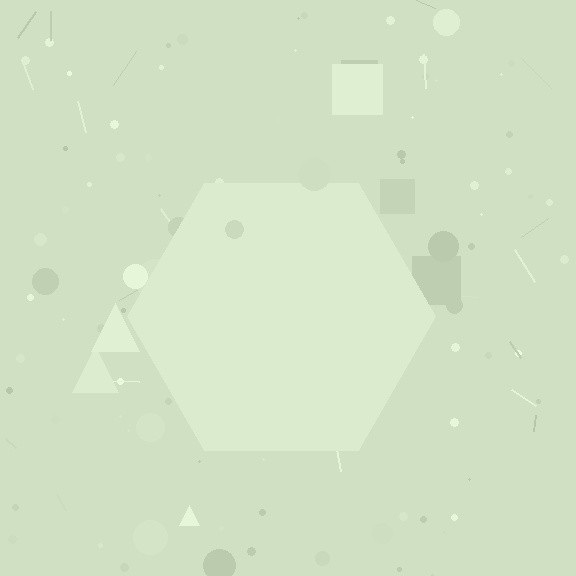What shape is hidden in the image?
A hexagon is hidden in the image.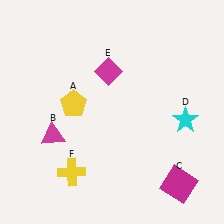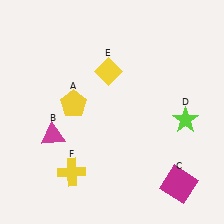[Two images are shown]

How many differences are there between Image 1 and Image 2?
There are 2 differences between the two images.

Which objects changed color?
D changed from cyan to lime. E changed from magenta to yellow.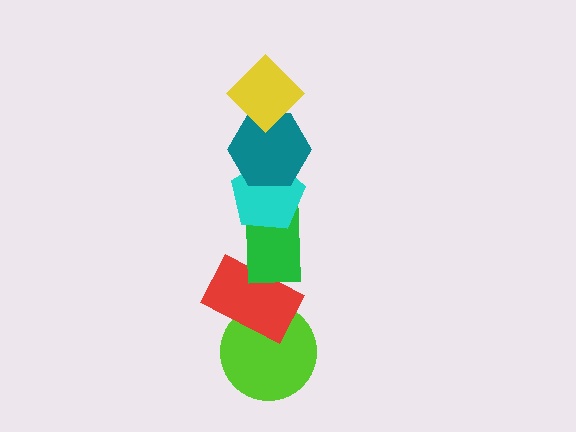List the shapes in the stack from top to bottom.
From top to bottom: the yellow diamond, the teal hexagon, the cyan pentagon, the green rectangle, the red rectangle, the lime circle.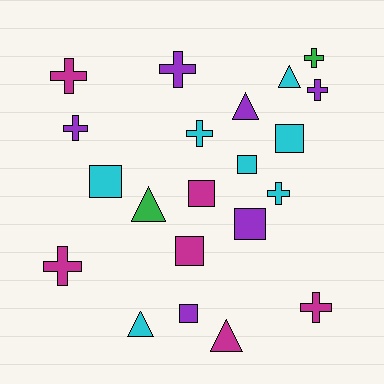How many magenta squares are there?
There are 2 magenta squares.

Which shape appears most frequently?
Cross, with 9 objects.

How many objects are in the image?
There are 21 objects.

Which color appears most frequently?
Cyan, with 7 objects.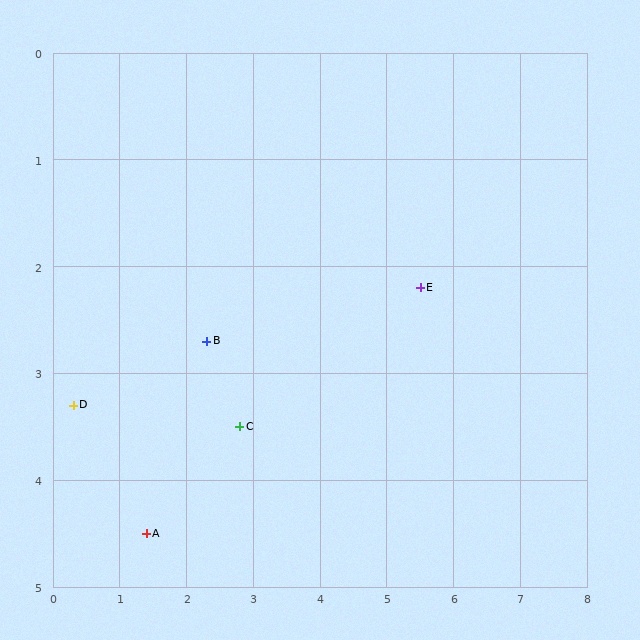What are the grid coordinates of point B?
Point B is at approximately (2.3, 2.7).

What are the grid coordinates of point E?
Point E is at approximately (5.5, 2.2).